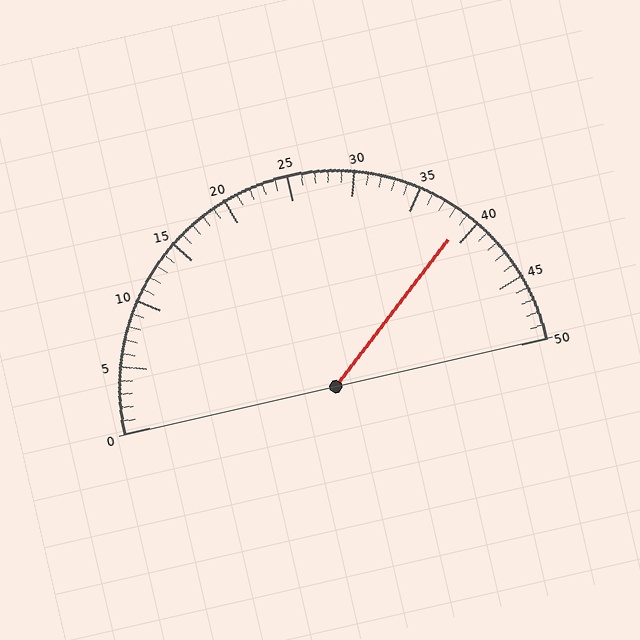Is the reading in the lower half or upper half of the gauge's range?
The reading is in the upper half of the range (0 to 50).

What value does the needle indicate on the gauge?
The needle indicates approximately 39.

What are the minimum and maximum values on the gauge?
The gauge ranges from 0 to 50.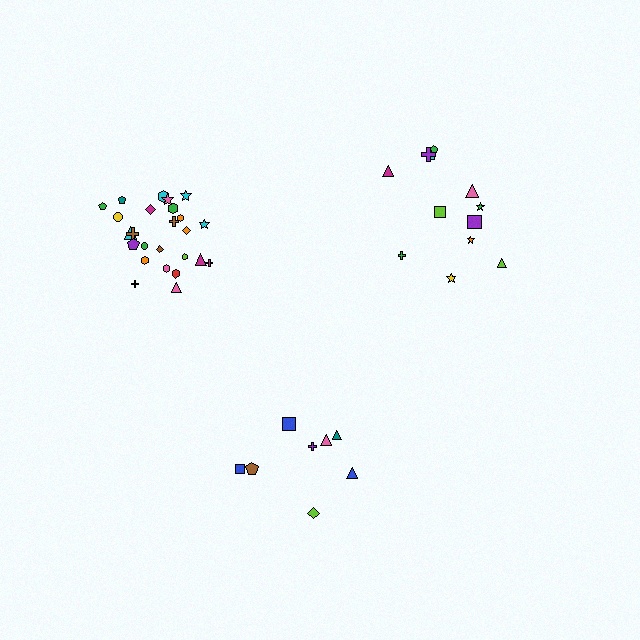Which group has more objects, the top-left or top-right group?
The top-left group.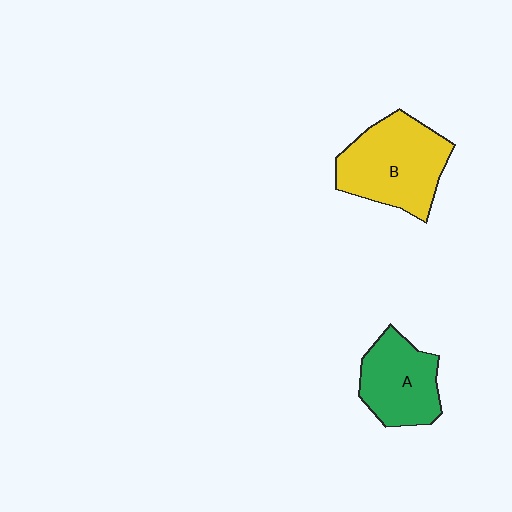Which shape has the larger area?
Shape B (yellow).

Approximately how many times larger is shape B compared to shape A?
Approximately 1.3 times.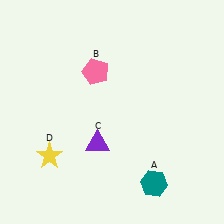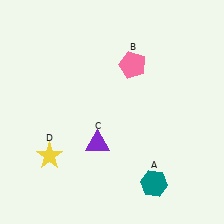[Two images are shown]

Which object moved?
The pink pentagon (B) moved right.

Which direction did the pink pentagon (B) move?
The pink pentagon (B) moved right.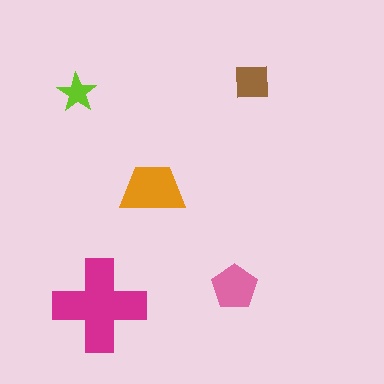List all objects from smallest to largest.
The lime star, the brown square, the pink pentagon, the orange trapezoid, the magenta cross.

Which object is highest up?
The brown square is topmost.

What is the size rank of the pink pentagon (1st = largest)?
3rd.